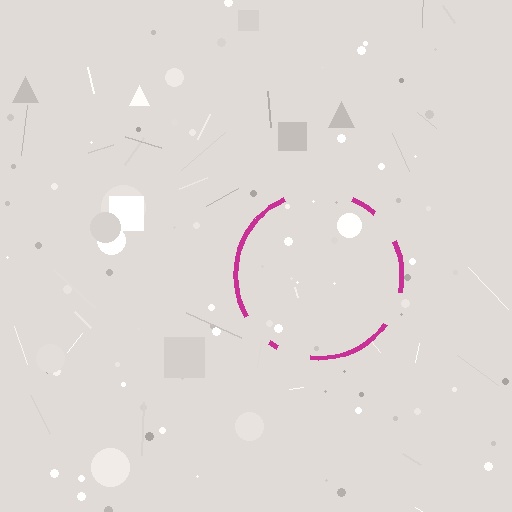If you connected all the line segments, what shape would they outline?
They would outline a circle.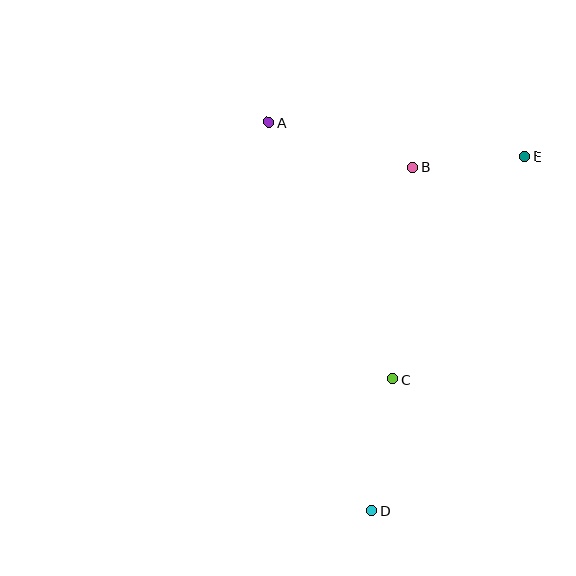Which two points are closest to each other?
Points B and E are closest to each other.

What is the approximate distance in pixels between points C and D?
The distance between C and D is approximately 133 pixels.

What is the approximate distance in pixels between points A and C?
The distance between A and C is approximately 285 pixels.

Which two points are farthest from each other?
Points A and D are farthest from each other.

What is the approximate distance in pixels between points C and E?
The distance between C and E is approximately 259 pixels.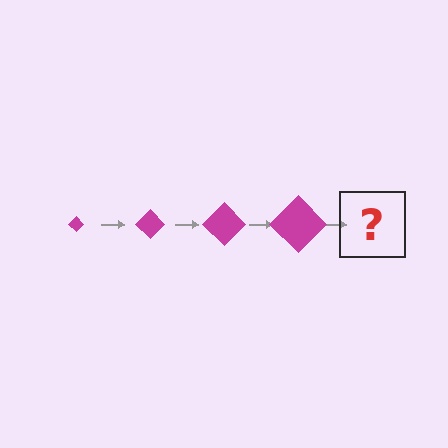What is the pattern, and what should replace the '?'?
The pattern is that the diamond gets progressively larger each step. The '?' should be a magenta diamond, larger than the previous one.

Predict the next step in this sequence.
The next step is a magenta diamond, larger than the previous one.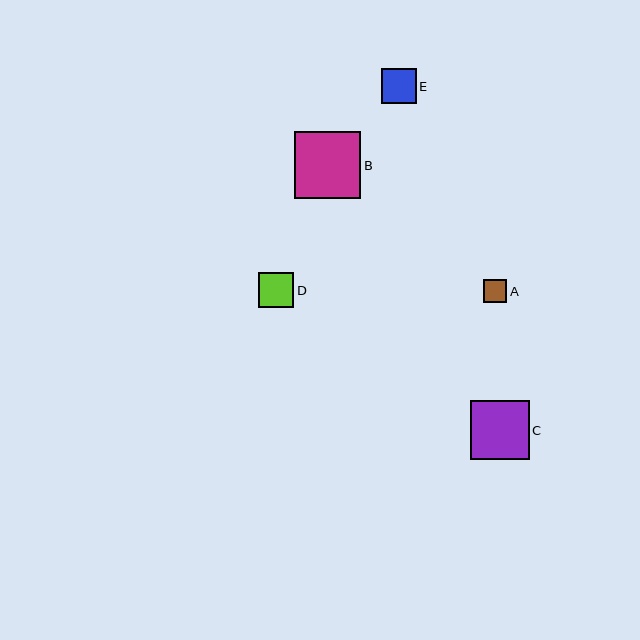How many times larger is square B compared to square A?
Square B is approximately 2.9 times the size of square A.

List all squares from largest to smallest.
From largest to smallest: B, C, D, E, A.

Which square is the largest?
Square B is the largest with a size of approximately 67 pixels.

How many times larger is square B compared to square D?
Square B is approximately 1.9 times the size of square D.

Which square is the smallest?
Square A is the smallest with a size of approximately 23 pixels.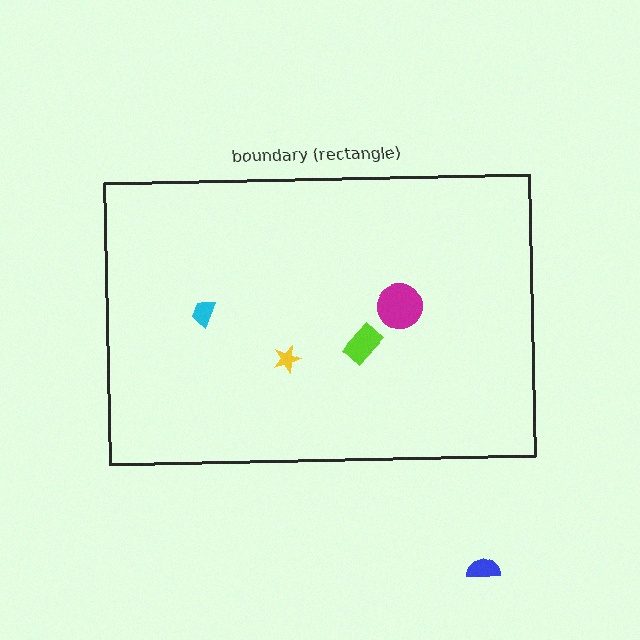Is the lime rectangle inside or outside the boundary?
Inside.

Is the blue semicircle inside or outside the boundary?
Outside.